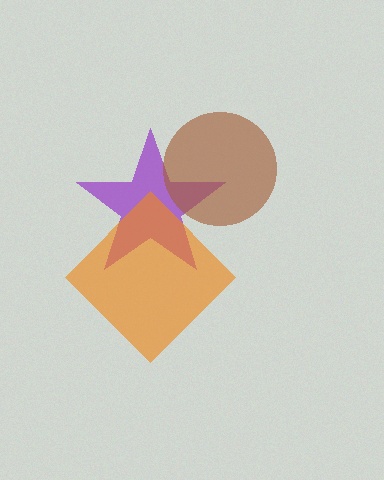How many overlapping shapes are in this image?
There are 3 overlapping shapes in the image.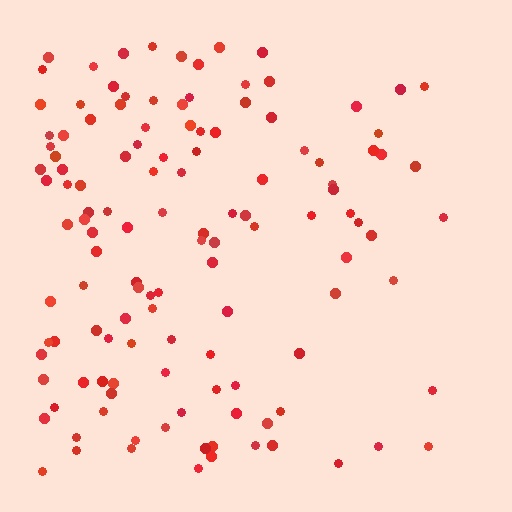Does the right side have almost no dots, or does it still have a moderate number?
Still a moderate number, just noticeably fewer than the left.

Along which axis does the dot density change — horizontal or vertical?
Horizontal.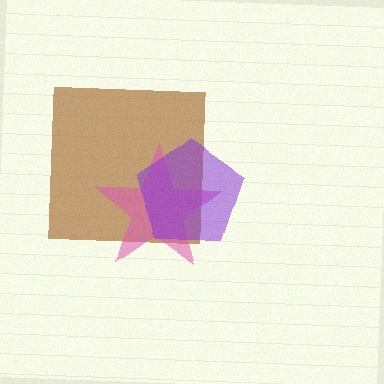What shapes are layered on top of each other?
The layered shapes are: a brown square, a pink star, a purple pentagon.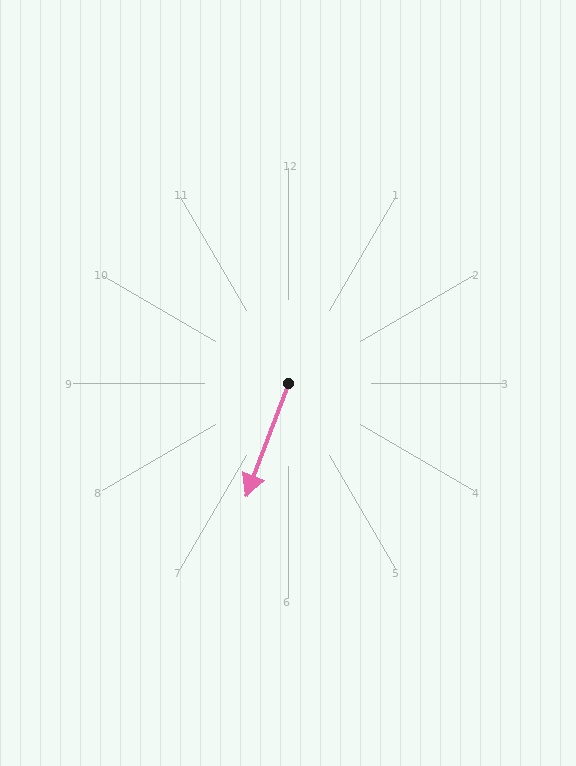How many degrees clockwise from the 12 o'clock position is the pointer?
Approximately 200 degrees.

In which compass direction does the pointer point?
South.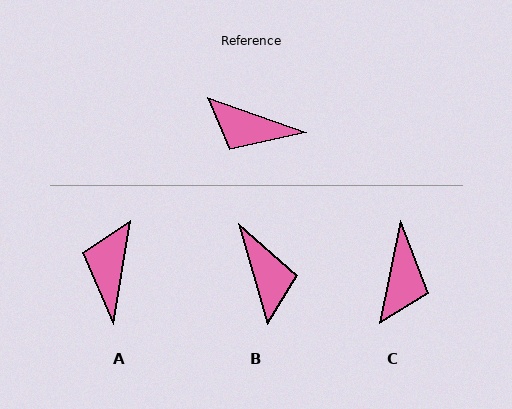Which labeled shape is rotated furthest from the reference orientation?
B, about 126 degrees away.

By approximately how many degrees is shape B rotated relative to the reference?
Approximately 126 degrees counter-clockwise.